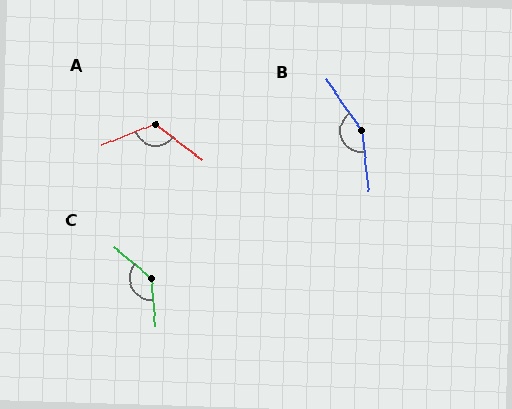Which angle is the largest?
B, at approximately 151 degrees.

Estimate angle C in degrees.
Approximately 136 degrees.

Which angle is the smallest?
A, at approximately 121 degrees.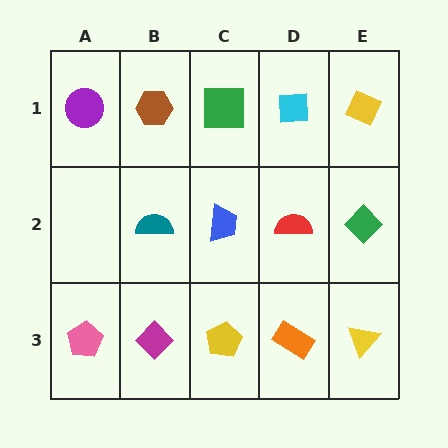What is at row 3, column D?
An orange rectangle.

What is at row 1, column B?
A brown hexagon.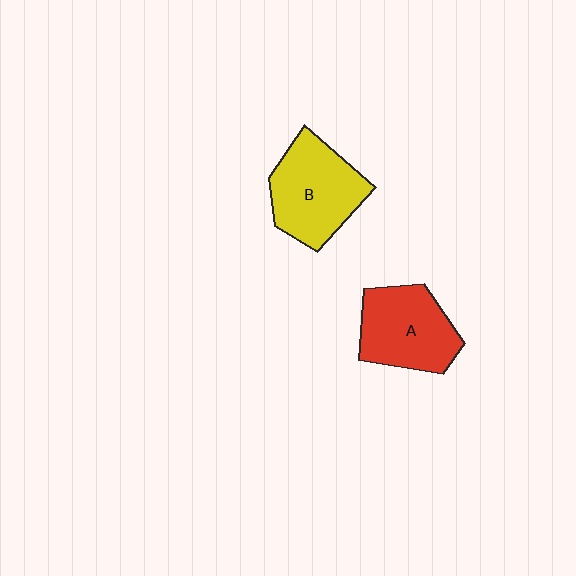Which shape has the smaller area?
Shape A (red).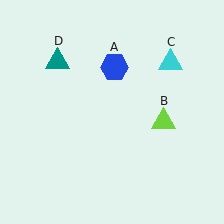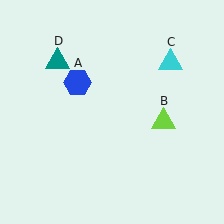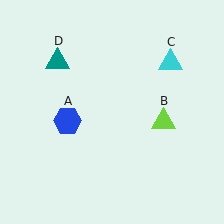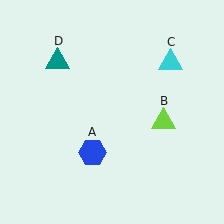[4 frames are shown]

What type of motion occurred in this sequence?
The blue hexagon (object A) rotated counterclockwise around the center of the scene.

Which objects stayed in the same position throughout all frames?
Lime triangle (object B) and cyan triangle (object C) and teal triangle (object D) remained stationary.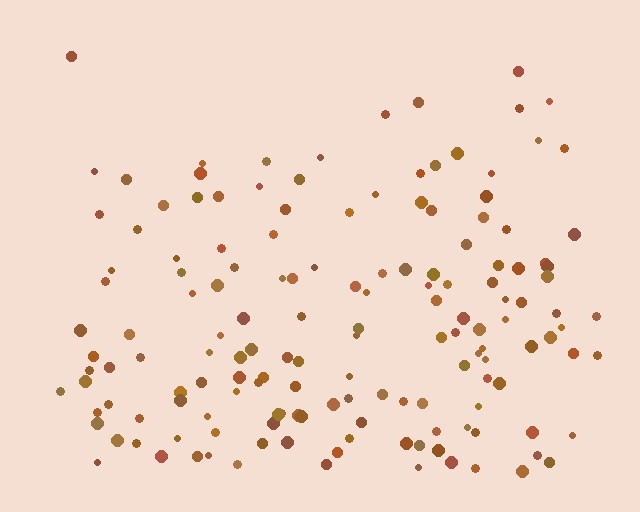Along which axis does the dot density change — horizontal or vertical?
Vertical.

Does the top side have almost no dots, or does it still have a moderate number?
Still a moderate number, just noticeably fewer than the bottom.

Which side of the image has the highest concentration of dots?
The bottom.